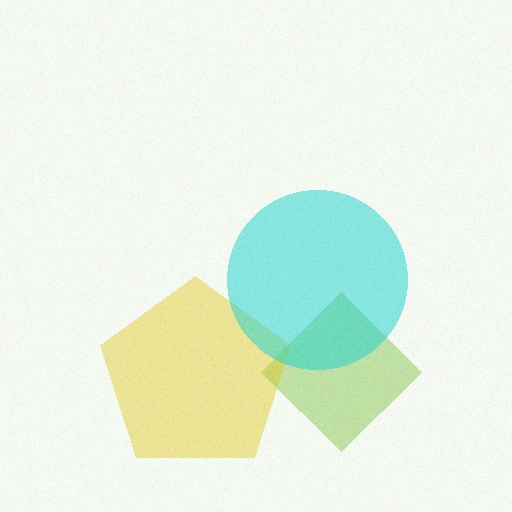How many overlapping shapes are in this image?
There are 3 overlapping shapes in the image.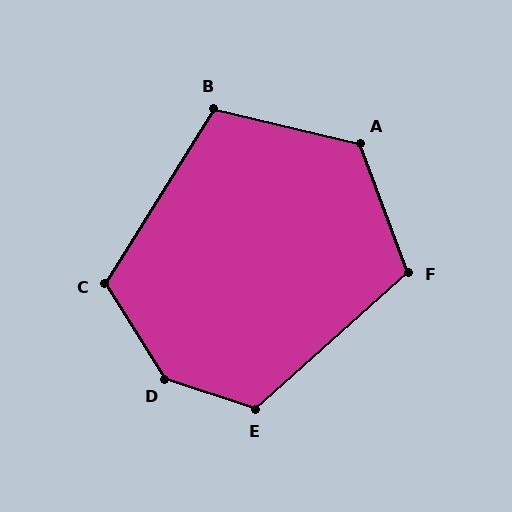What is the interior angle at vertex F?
Approximately 111 degrees (obtuse).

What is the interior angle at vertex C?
Approximately 116 degrees (obtuse).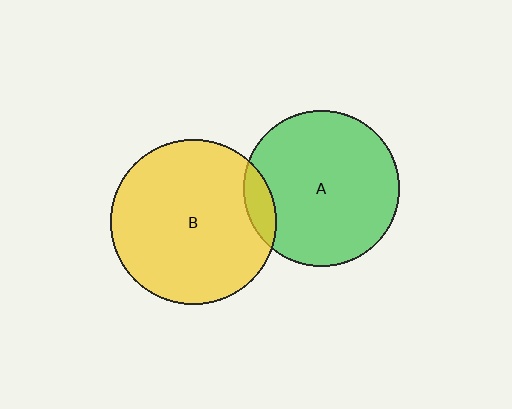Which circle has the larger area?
Circle B (yellow).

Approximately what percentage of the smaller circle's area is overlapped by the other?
Approximately 10%.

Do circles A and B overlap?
Yes.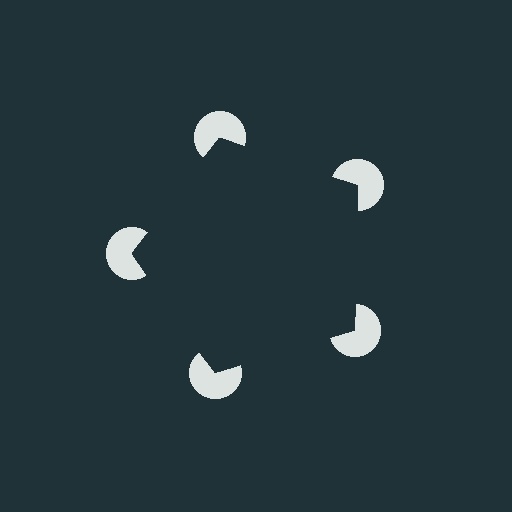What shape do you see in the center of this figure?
An illusory pentagon — its edges are inferred from the aligned wedge cuts in the pac-man discs, not physically drawn.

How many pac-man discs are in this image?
There are 5 — one at each vertex of the illusory pentagon.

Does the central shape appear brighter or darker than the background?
It typically appears slightly darker than the background, even though no actual brightness change is drawn.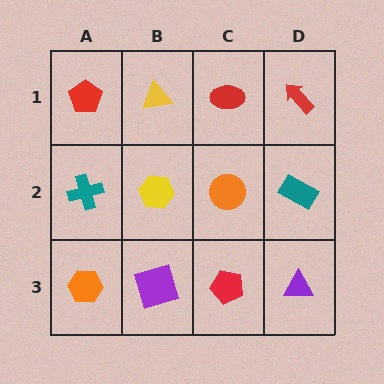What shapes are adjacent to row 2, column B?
A yellow triangle (row 1, column B), a purple square (row 3, column B), a teal cross (row 2, column A), an orange circle (row 2, column C).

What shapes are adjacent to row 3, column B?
A yellow hexagon (row 2, column B), an orange hexagon (row 3, column A), a red pentagon (row 3, column C).